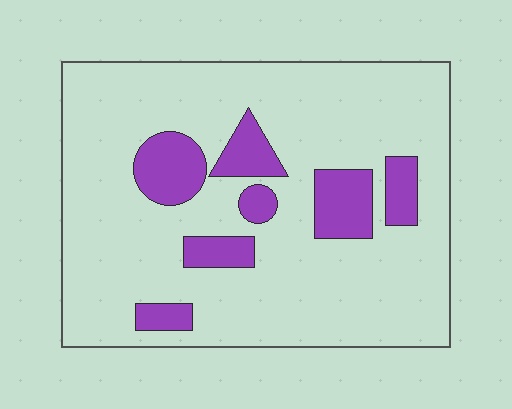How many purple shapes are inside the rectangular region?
7.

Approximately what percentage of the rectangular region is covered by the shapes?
Approximately 15%.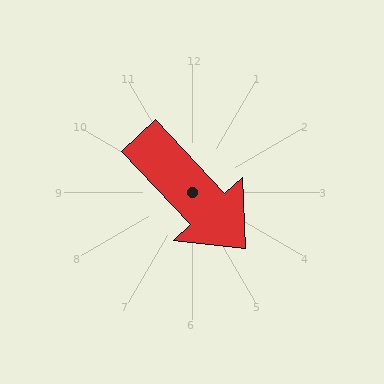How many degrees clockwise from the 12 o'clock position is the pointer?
Approximately 137 degrees.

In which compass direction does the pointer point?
Southeast.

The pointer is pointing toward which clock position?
Roughly 5 o'clock.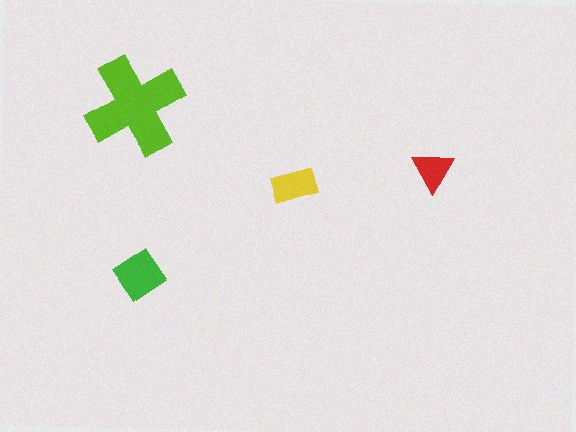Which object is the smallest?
The red triangle.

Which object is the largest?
The lime cross.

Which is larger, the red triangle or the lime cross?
The lime cross.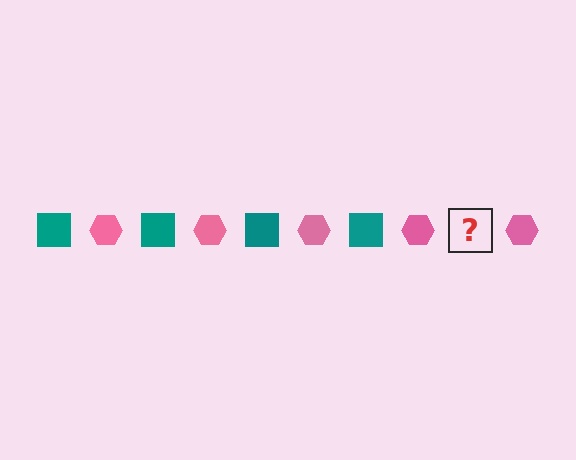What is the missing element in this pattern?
The missing element is a teal square.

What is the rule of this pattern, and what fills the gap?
The rule is that the pattern alternates between teal square and pink hexagon. The gap should be filled with a teal square.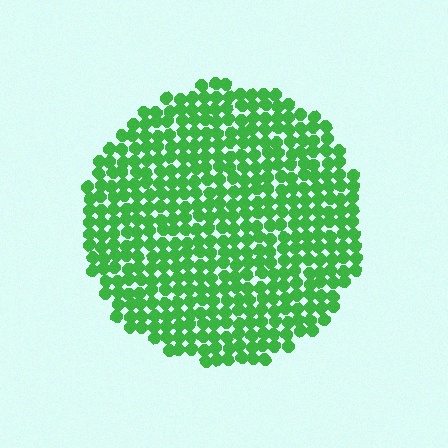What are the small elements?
The small elements are circles.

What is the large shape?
The large shape is a circle.